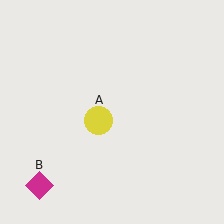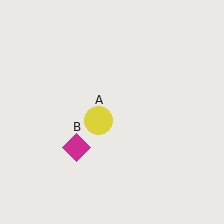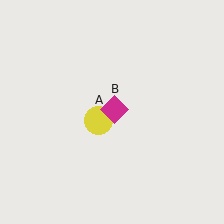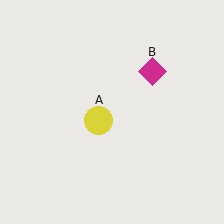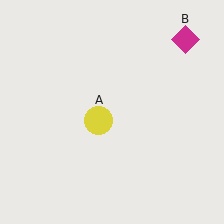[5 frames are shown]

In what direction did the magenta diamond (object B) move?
The magenta diamond (object B) moved up and to the right.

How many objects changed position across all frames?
1 object changed position: magenta diamond (object B).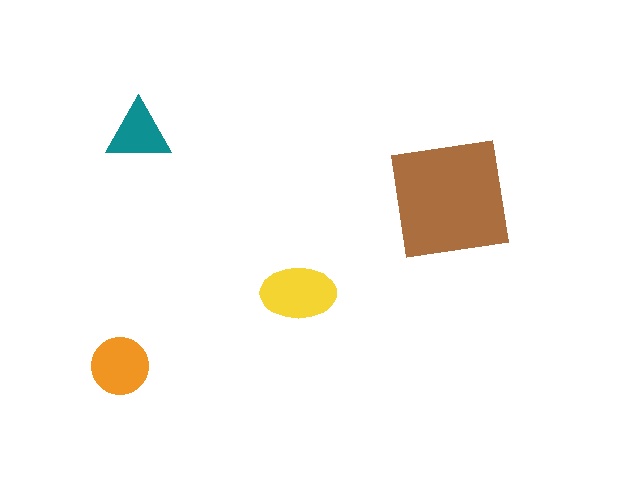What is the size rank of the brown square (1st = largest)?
1st.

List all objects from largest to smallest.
The brown square, the yellow ellipse, the orange circle, the teal triangle.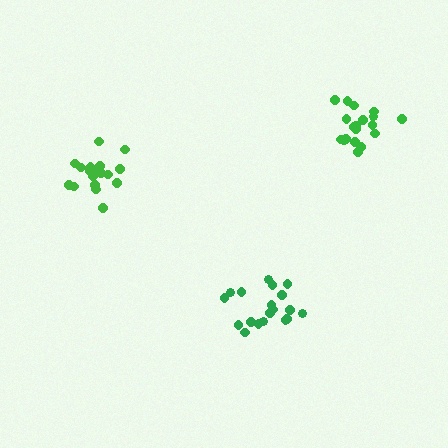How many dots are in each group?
Group 1: 19 dots, Group 2: 19 dots, Group 3: 20 dots (58 total).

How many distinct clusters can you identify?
There are 3 distinct clusters.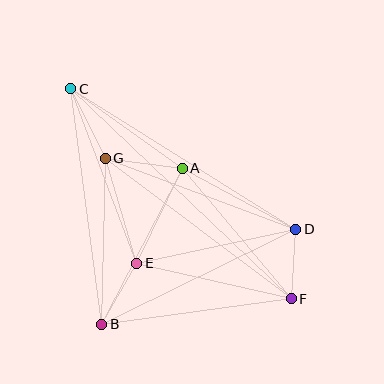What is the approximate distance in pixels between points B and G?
The distance between B and G is approximately 166 pixels.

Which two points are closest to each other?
Points D and F are closest to each other.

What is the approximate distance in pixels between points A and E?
The distance between A and E is approximately 105 pixels.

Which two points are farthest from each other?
Points C and F are farthest from each other.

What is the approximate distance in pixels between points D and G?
The distance between D and G is approximately 204 pixels.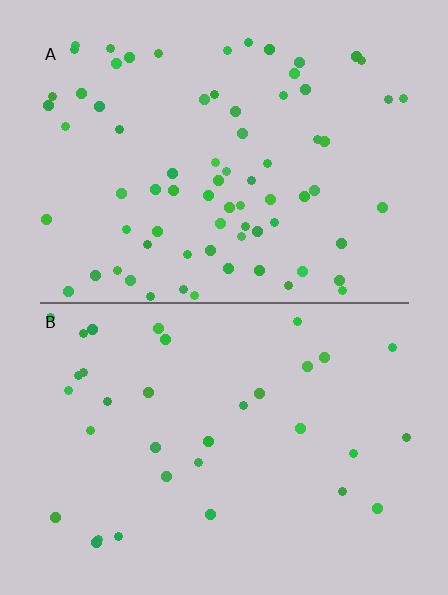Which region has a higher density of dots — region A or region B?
A (the top).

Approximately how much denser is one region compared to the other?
Approximately 2.2× — region A over region B.